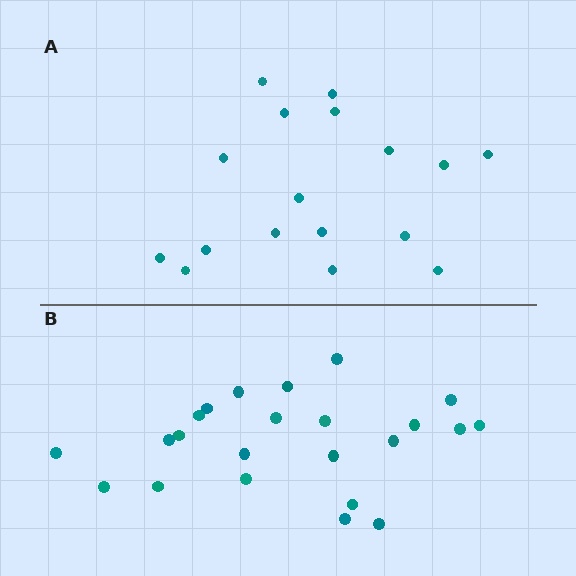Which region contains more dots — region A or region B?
Region B (the bottom region) has more dots.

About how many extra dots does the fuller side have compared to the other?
Region B has about 6 more dots than region A.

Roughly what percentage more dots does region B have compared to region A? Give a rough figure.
About 35% more.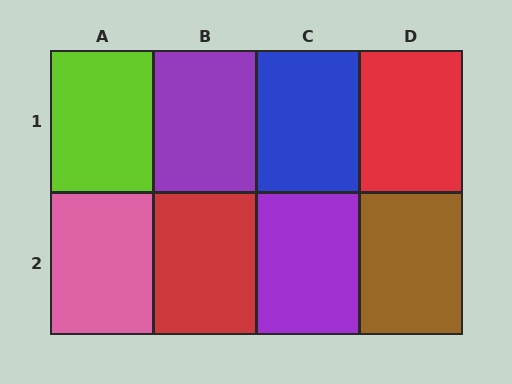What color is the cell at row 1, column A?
Lime.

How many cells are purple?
2 cells are purple.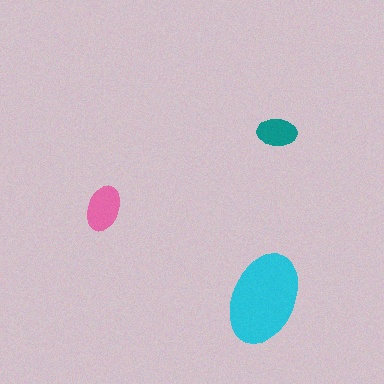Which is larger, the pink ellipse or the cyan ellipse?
The cyan one.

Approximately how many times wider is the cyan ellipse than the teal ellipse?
About 2.5 times wider.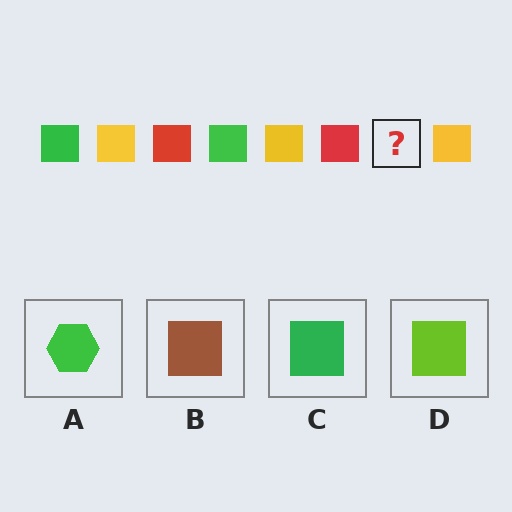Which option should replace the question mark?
Option C.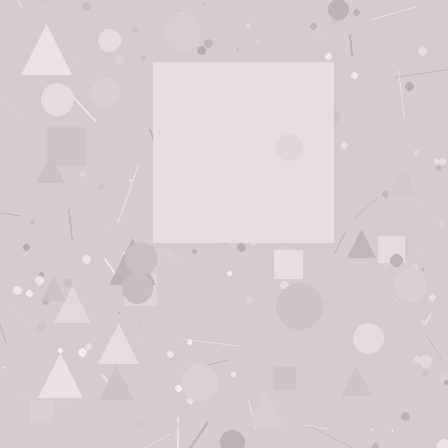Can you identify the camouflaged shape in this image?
The camouflaged shape is a square.